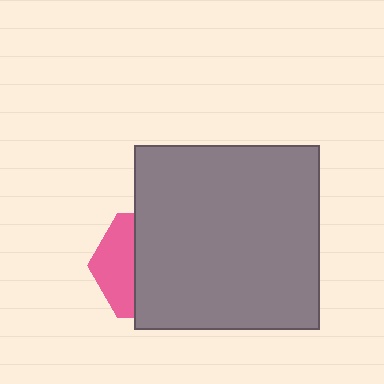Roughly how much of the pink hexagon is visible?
A small part of it is visible (roughly 34%).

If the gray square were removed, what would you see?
You would see the complete pink hexagon.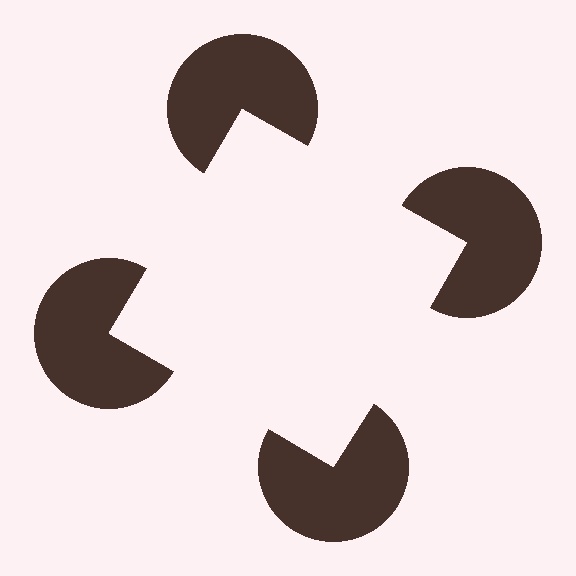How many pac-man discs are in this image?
There are 4 — one at each vertex of the illusory square.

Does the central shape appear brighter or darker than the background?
It typically appears slightly brighter than the background, even though no actual brightness change is drawn.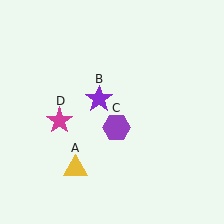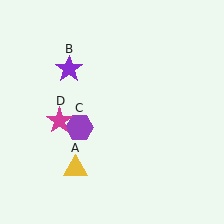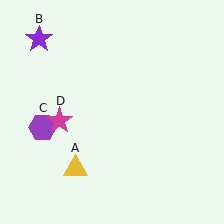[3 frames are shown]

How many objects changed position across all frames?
2 objects changed position: purple star (object B), purple hexagon (object C).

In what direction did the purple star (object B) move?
The purple star (object B) moved up and to the left.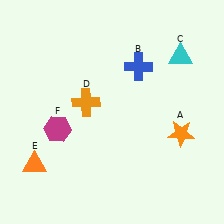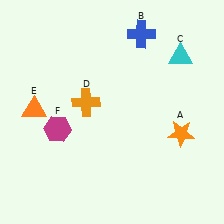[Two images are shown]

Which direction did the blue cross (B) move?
The blue cross (B) moved up.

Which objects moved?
The objects that moved are: the blue cross (B), the orange triangle (E).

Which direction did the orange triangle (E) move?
The orange triangle (E) moved up.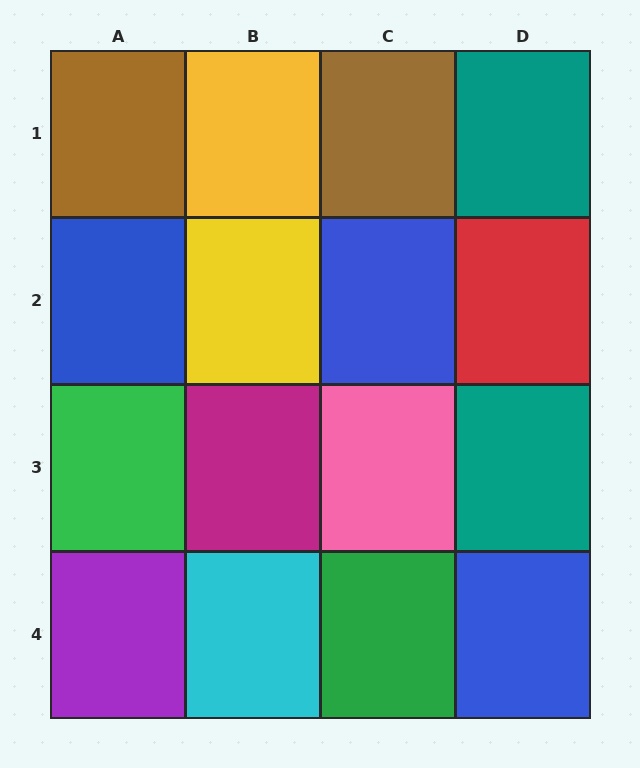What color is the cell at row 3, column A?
Green.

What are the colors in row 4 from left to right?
Purple, cyan, green, blue.